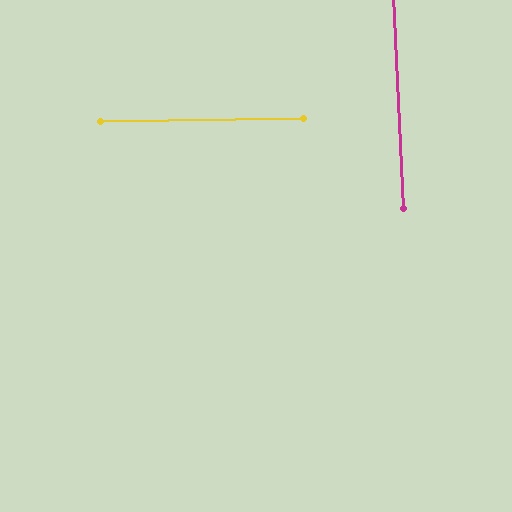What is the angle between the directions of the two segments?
Approximately 88 degrees.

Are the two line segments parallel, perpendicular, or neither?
Perpendicular — they meet at approximately 88°.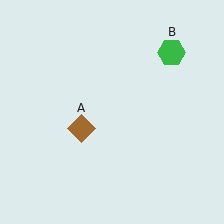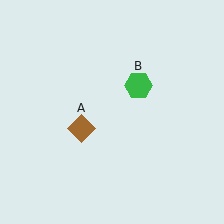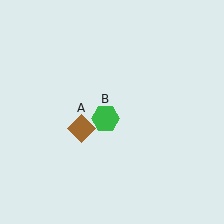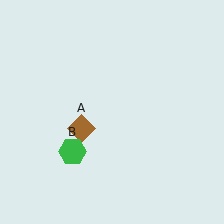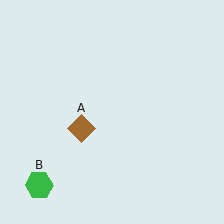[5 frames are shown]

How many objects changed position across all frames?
1 object changed position: green hexagon (object B).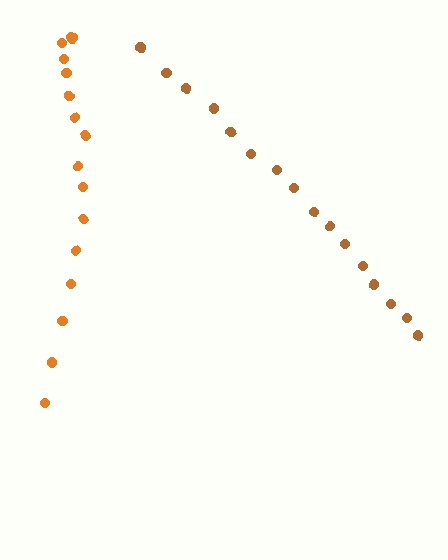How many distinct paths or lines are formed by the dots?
There are 2 distinct paths.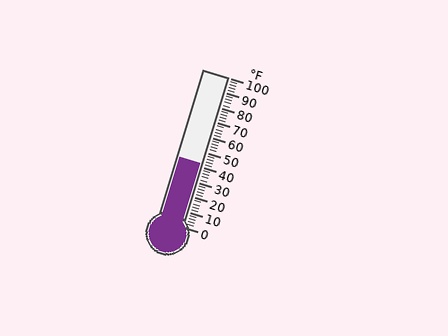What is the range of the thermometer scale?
The thermometer scale ranges from 0°F to 100°F.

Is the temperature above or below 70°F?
The temperature is below 70°F.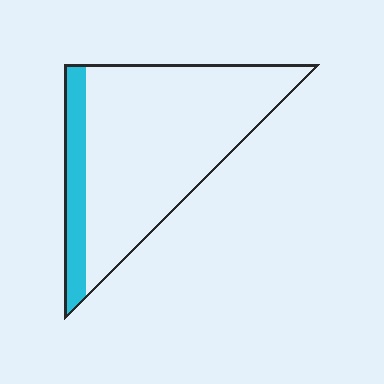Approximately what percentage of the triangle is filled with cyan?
Approximately 15%.